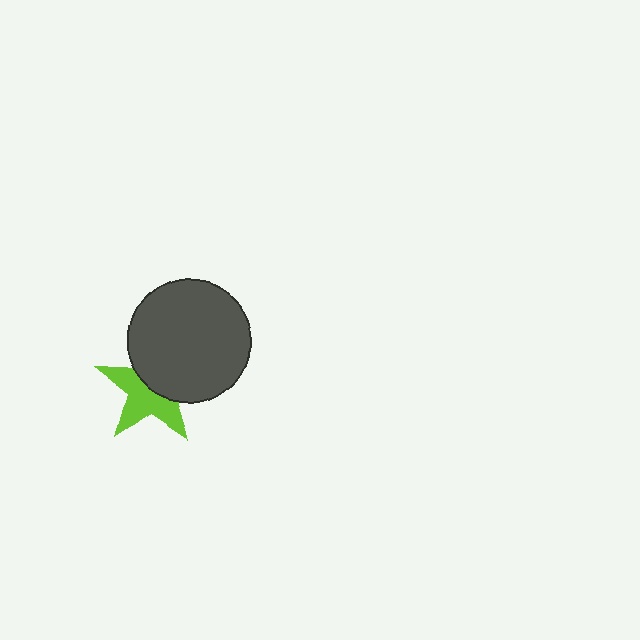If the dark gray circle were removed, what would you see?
You would see the complete lime star.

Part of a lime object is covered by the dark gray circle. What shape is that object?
It is a star.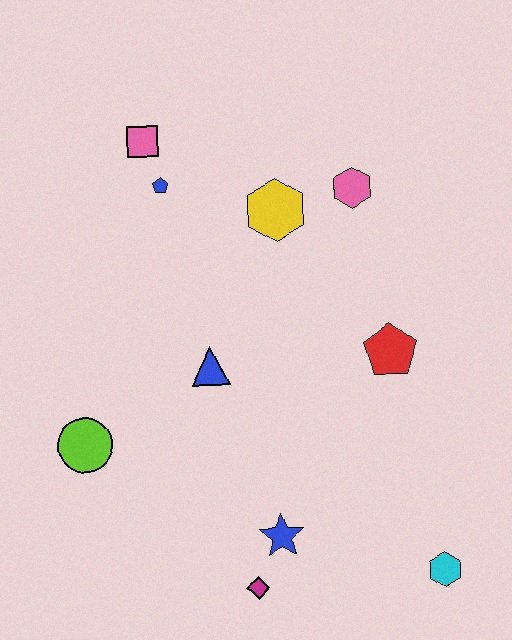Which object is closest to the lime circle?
The blue triangle is closest to the lime circle.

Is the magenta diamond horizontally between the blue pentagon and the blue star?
Yes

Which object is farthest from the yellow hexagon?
The cyan hexagon is farthest from the yellow hexagon.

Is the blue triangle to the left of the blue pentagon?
No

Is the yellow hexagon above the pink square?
No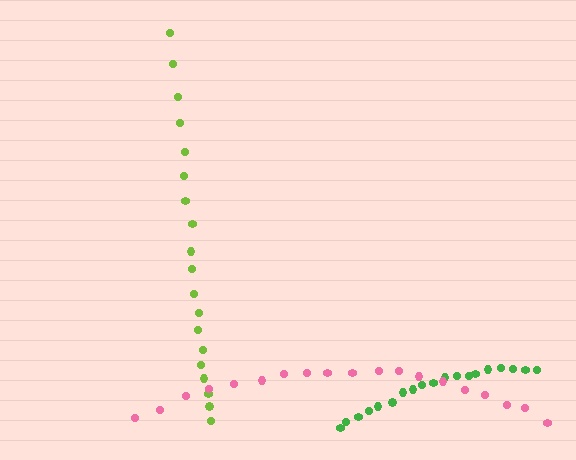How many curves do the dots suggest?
There are 3 distinct paths.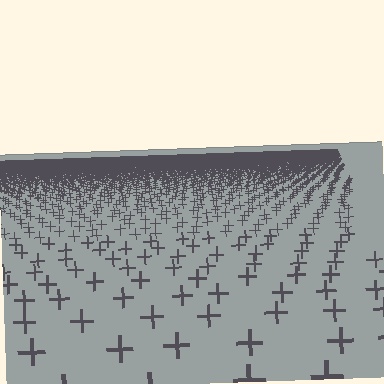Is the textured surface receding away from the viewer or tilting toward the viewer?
The surface is receding away from the viewer. Texture elements get smaller and denser toward the top.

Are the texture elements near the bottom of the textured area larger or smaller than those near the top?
Larger. Near the bottom, elements are closer to the viewer and appear at a bigger on-screen size.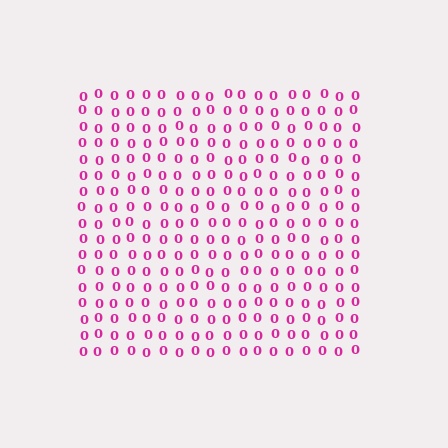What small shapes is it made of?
It is made of small digit 0's.